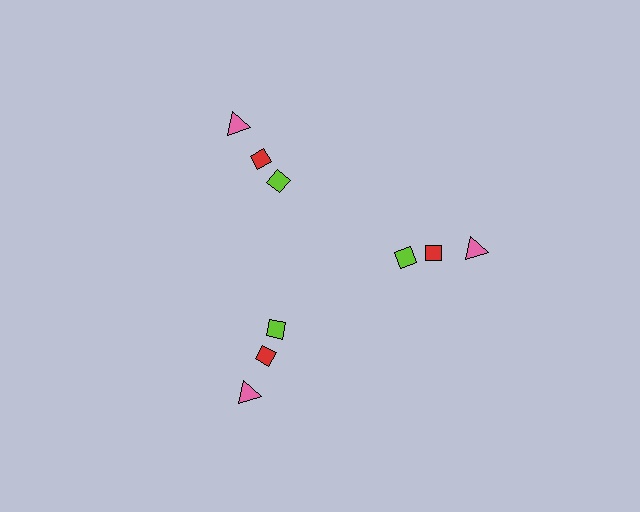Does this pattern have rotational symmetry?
Yes, this pattern has 3-fold rotational symmetry. It looks the same after rotating 120 degrees around the center.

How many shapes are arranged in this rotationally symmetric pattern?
There are 9 shapes, arranged in 3 groups of 3.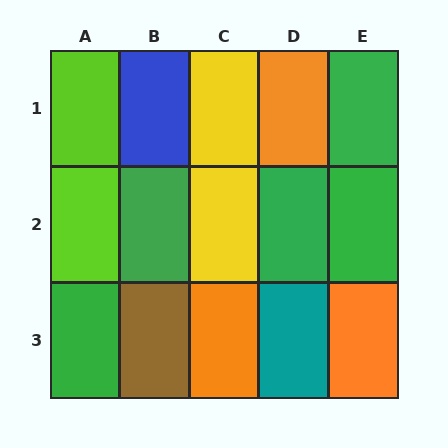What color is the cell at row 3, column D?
Teal.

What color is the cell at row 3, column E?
Orange.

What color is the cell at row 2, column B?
Green.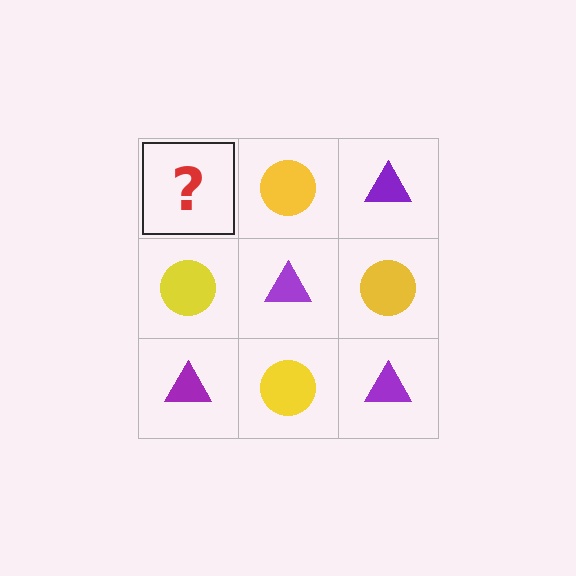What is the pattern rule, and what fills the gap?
The rule is that it alternates purple triangle and yellow circle in a checkerboard pattern. The gap should be filled with a purple triangle.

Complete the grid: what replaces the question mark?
The question mark should be replaced with a purple triangle.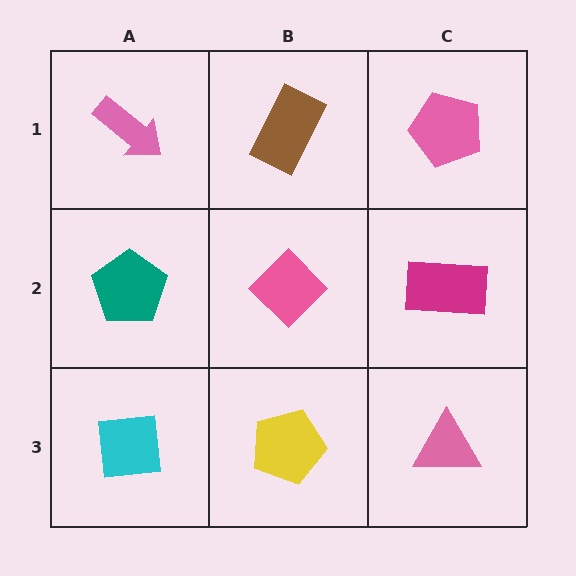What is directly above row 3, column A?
A teal pentagon.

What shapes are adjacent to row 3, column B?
A pink diamond (row 2, column B), a cyan square (row 3, column A), a pink triangle (row 3, column C).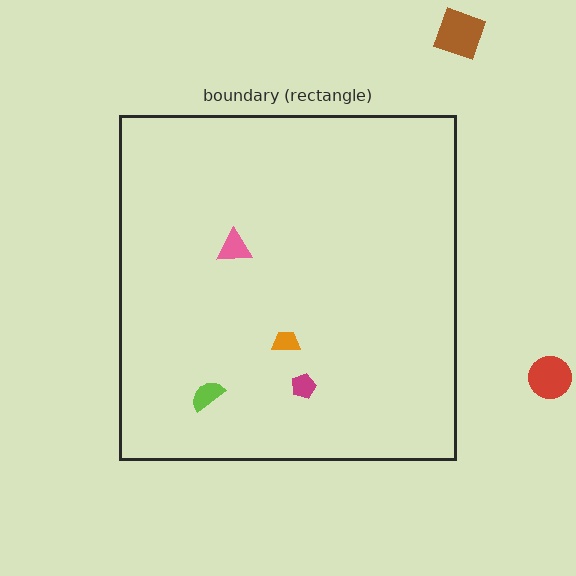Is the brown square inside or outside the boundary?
Outside.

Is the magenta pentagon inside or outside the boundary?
Inside.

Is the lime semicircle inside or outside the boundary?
Inside.